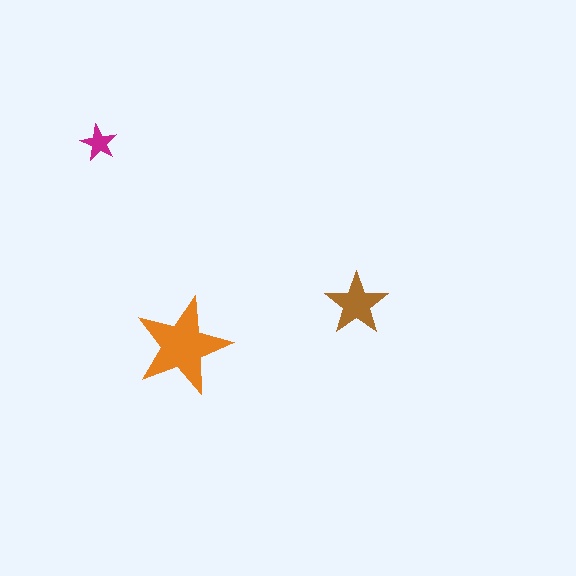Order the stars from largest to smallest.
the orange one, the brown one, the magenta one.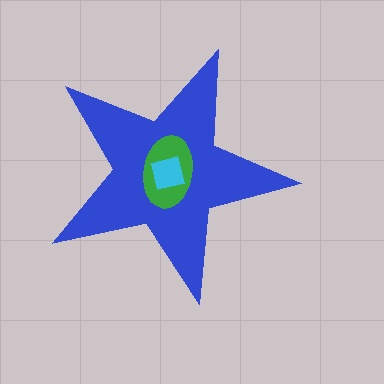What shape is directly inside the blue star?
The green ellipse.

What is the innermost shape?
The cyan square.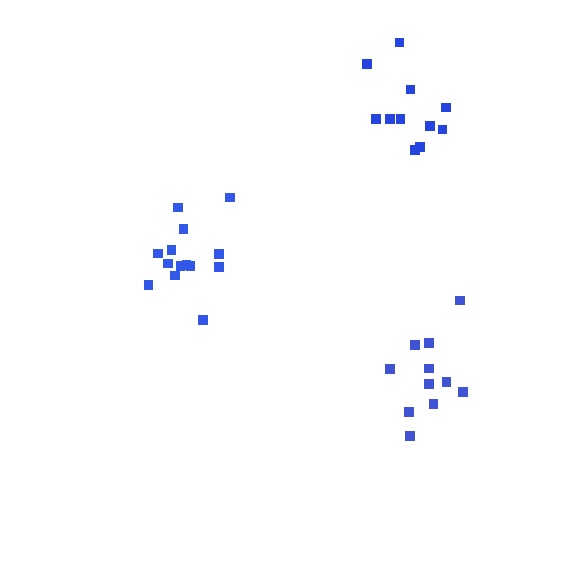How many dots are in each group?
Group 1: 11 dots, Group 2: 11 dots, Group 3: 14 dots (36 total).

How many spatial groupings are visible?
There are 3 spatial groupings.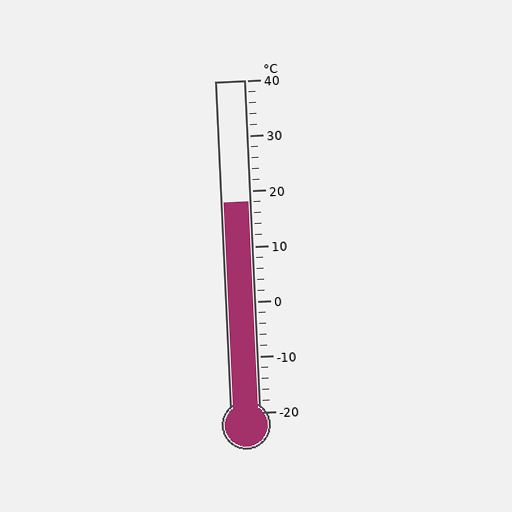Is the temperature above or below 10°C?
The temperature is above 10°C.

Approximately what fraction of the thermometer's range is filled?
The thermometer is filled to approximately 65% of its range.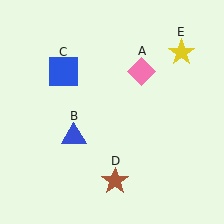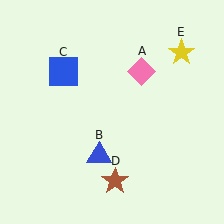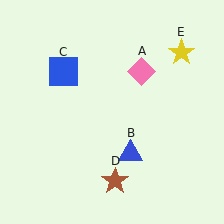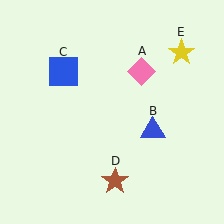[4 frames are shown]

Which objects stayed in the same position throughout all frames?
Pink diamond (object A) and blue square (object C) and brown star (object D) and yellow star (object E) remained stationary.